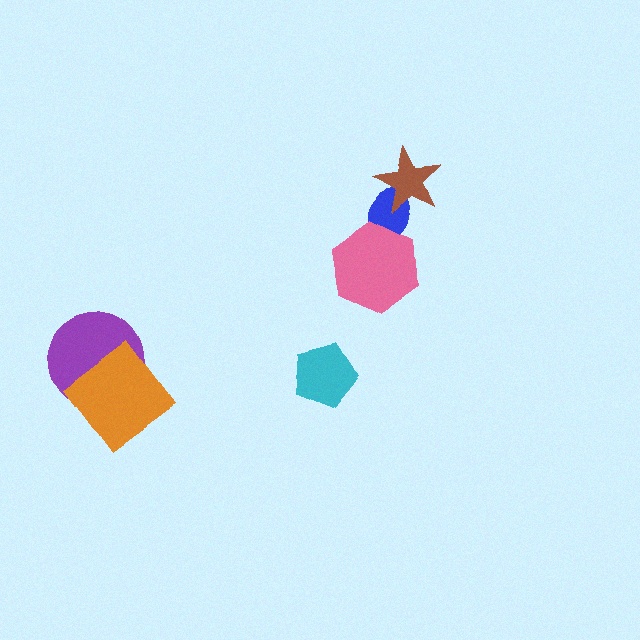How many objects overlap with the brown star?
1 object overlaps with the brown star.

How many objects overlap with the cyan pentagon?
0 objects overlap with the cyan pentagon.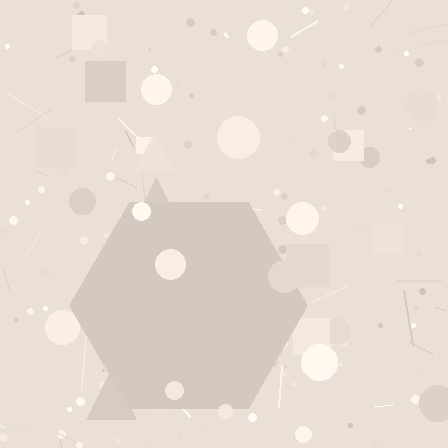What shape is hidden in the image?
A hexagon is hidden in the image.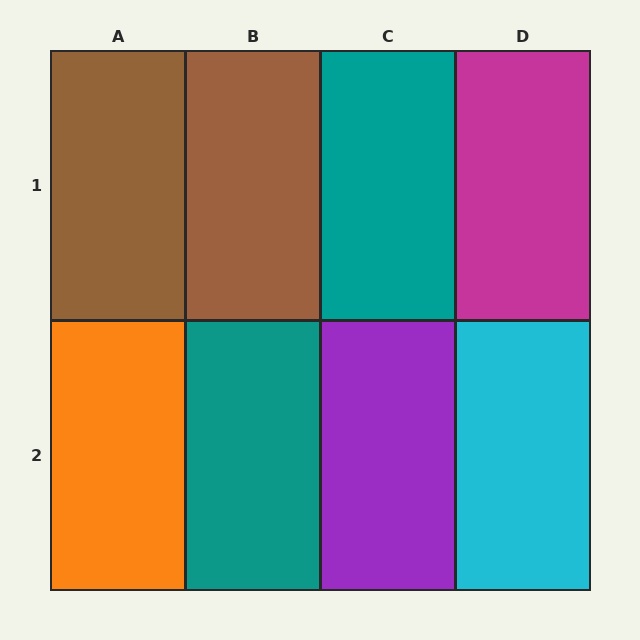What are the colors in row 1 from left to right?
Brown, brown, teal, magenta.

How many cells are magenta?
1 cell is magenta.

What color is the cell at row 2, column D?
Cyan.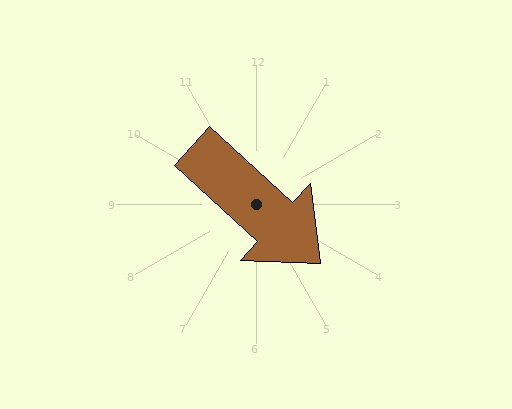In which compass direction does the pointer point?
Southeast.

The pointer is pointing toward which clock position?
Roughly 4 o'clock.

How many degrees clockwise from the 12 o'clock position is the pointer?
Approximately 132 degrees.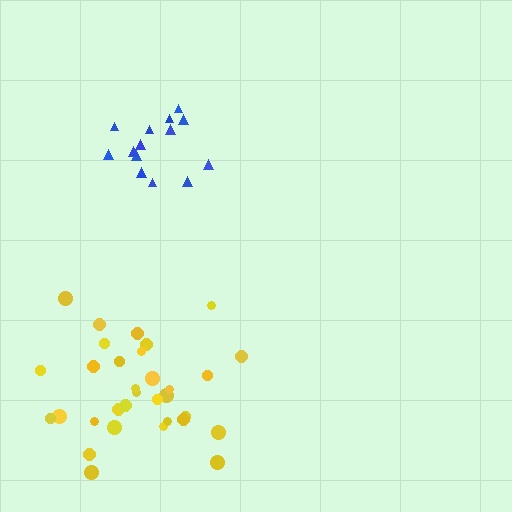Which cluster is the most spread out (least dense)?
Yellow.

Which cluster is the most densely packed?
Blue.